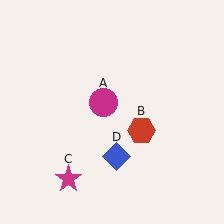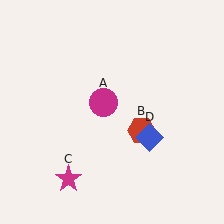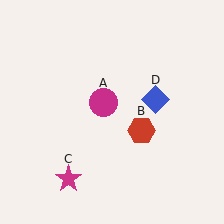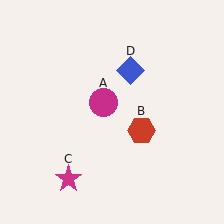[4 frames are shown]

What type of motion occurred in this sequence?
The blue diamond (object D) rotated counterclockwise around the center of the scene.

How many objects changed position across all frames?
1 object changed position: blue diamond (object D).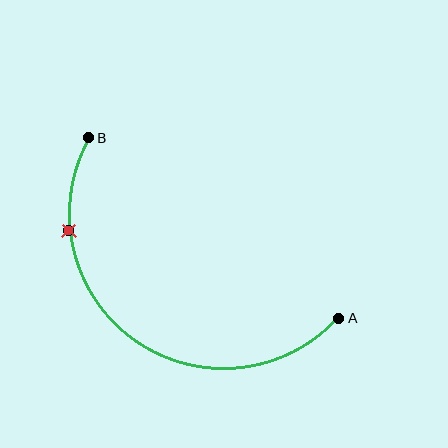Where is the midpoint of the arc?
The arc midpoint is the point on the curve farthest from the straight line joining A and B. It sits below and to the left of that line.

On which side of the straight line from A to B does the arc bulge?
The arc bulges below and to the left of the straight line connecting A and B.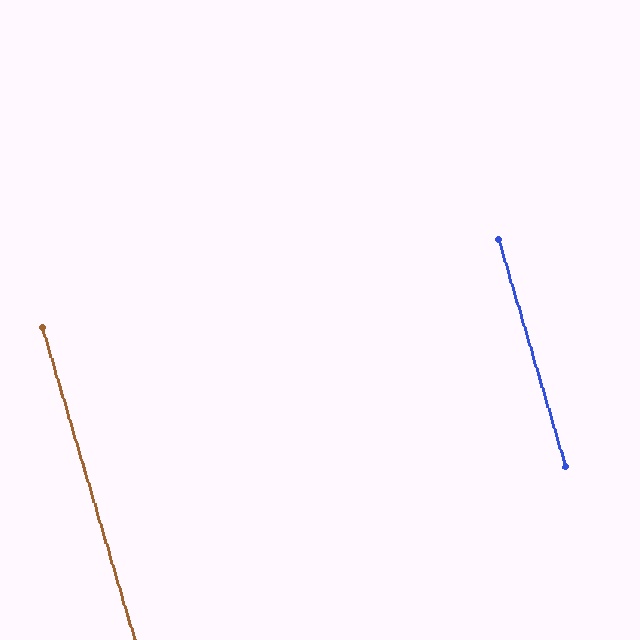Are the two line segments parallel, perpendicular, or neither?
Parallel — their directions differ by only 0.0°.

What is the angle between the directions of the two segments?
Approximately 0 degrees.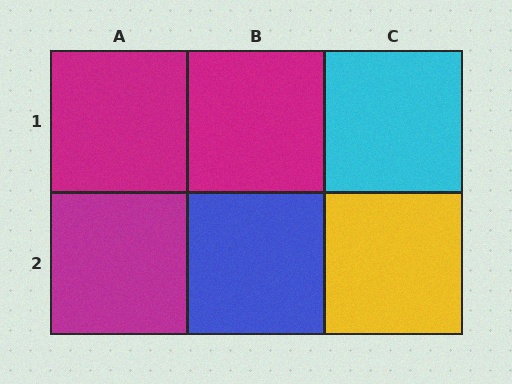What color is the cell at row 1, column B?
Magenta.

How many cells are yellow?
1 cell is yellow.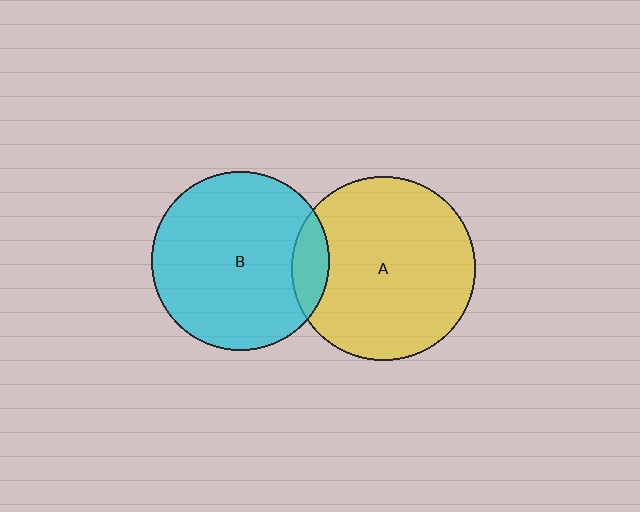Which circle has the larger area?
Circle A (yellow).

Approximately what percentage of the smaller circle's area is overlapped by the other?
Approximately 10%.